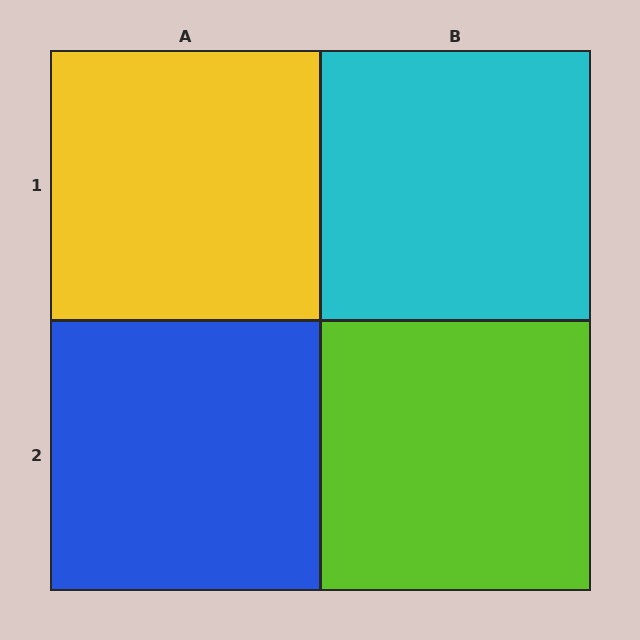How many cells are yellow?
1 cell is yellow.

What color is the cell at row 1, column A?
Yellow.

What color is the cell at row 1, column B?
Cyan.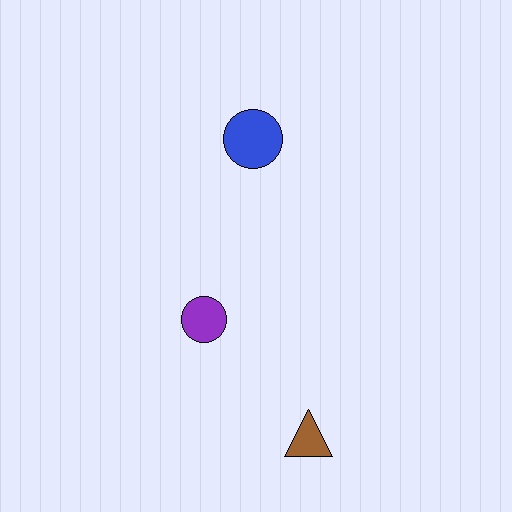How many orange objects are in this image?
There are no orange objects.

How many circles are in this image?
There are 2 circles.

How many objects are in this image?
There are 3 objects.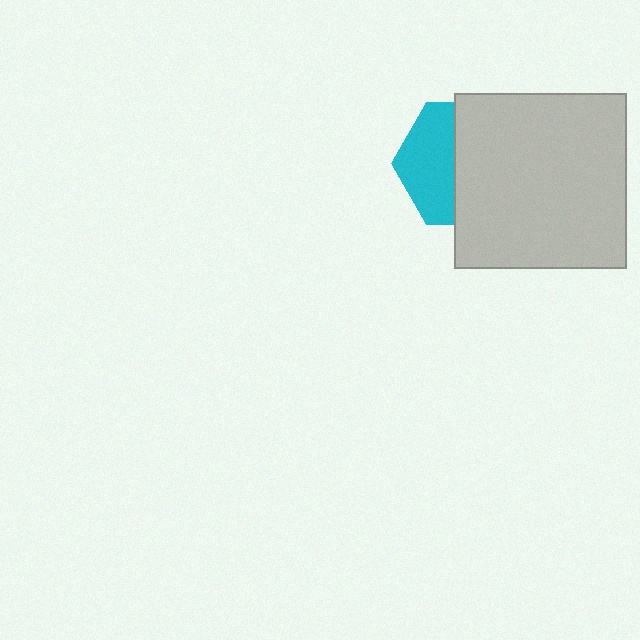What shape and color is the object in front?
The object in front is a light gray rectangle.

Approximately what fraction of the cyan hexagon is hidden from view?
Roughly 58% of the cyan hexagon is hidden behind the light gray rectangle.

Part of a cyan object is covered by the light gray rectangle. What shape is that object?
It is a hexagon.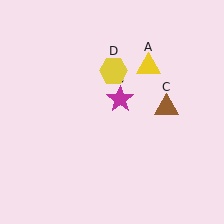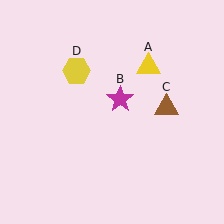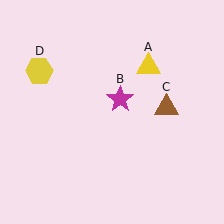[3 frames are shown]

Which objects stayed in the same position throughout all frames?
Yellow triangle (object A) and magenta star (object B) and brown triangle (object C) remained stationary.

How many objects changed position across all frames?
1 object changed position: yellow hexagon (object D).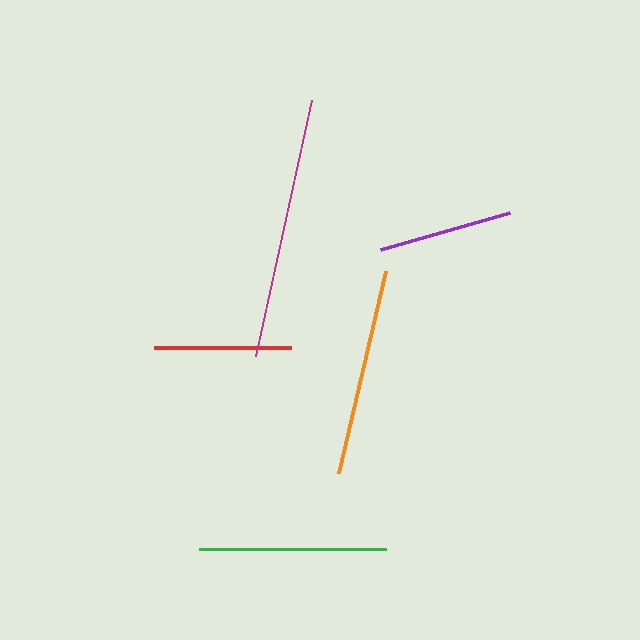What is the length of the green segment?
The green segment is approximately 187 pixels long.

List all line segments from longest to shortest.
From longest to shortest: magenta, orange, green, red, purple.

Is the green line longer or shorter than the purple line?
The green line is longer than the purple line.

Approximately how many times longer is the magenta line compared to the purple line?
The magenta line is approximately 1.9 times the length of the purple line.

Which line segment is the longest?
The magenta line is the longest at approximately 262 pixels.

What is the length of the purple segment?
The purple segment is approximately 135 pixels long.